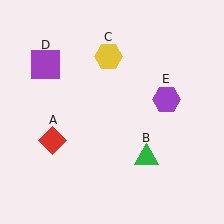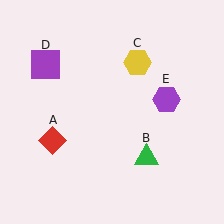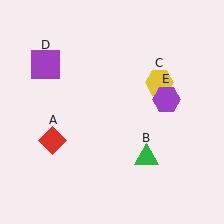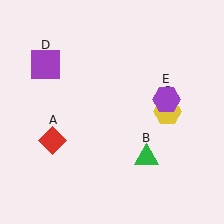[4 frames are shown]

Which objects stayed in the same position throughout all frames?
Red diamond (object A) and green triangle (object B) and purple square (object D) and purple hexagon (object E) remained stationary.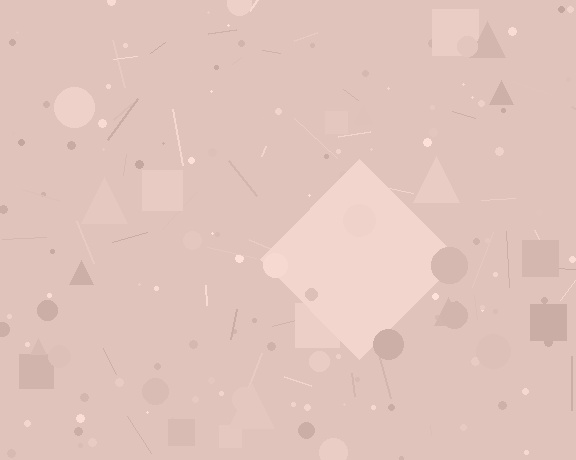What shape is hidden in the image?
A diamond is hidden in the image.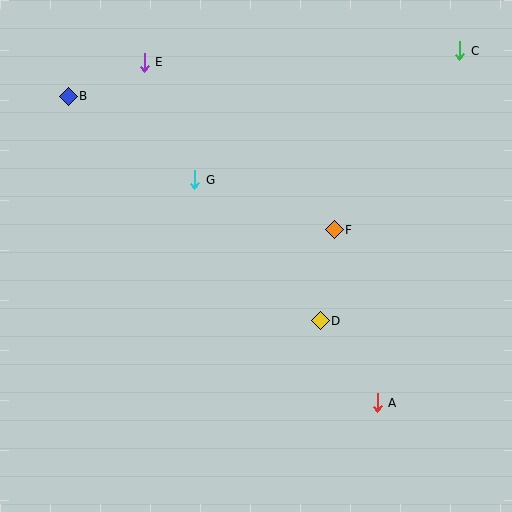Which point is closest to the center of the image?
Point F at (334, 230) is closest to the center.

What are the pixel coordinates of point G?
Point G is at (195, 180).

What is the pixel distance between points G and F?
The distance between G and F is 149 pixels.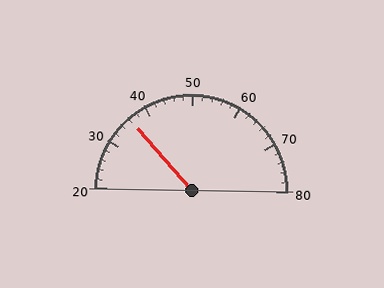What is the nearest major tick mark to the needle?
The nearest major tick mark is 40.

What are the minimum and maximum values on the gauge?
The gauge ranges from 20 to 80.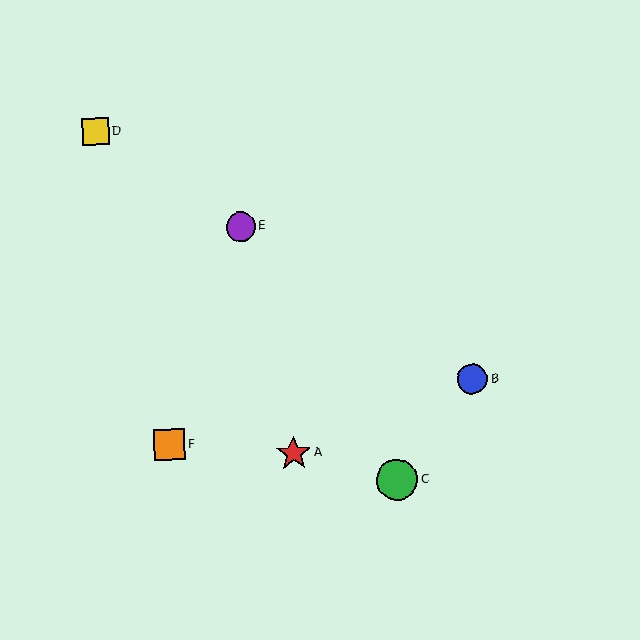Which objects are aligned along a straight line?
Objects B, D, E are aligned along a straight line.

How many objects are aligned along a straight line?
3 objects (B, D, E) are aligned along a straight line.